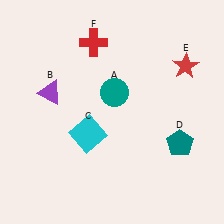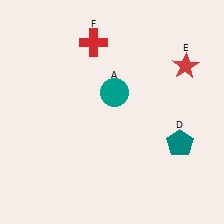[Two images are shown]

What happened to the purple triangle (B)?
The purple triangle (B) was removed in Image 2. It was in the top-left area of Image 1.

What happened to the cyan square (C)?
The cyan square (C) was removed in Image 2. It was in the bottom-left area of Image 1.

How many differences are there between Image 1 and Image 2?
There are 2 differences between the two images.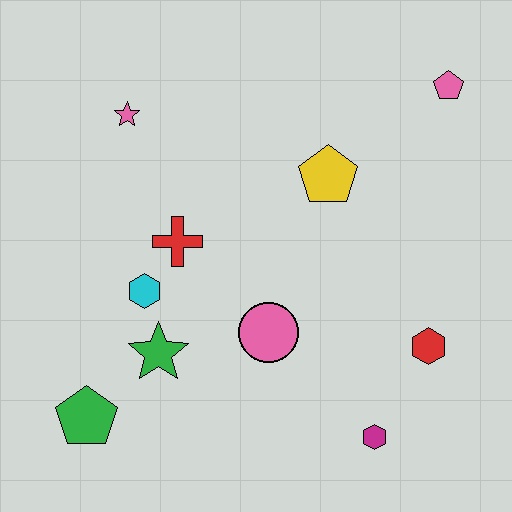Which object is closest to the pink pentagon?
The yellow pentagon is closest to the pink pentagon.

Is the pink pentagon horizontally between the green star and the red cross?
No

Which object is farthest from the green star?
The pink pentagon is farthest from the green star.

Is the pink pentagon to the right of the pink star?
Yes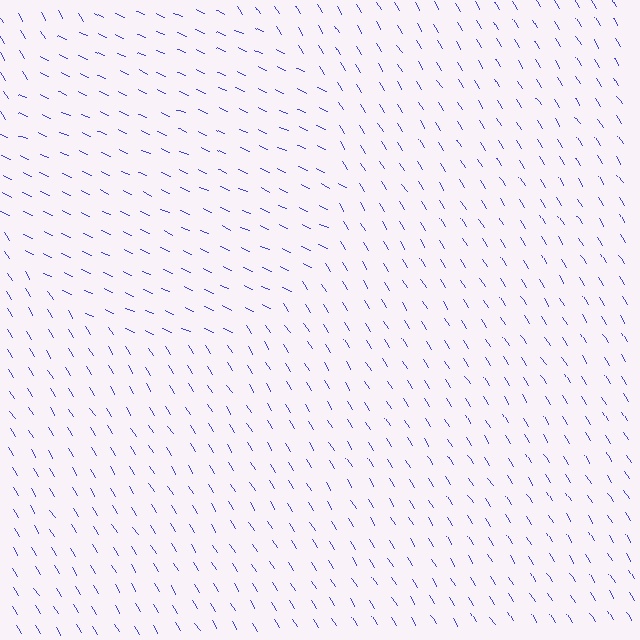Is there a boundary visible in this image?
Yes, there is a texture boundary formed by a change in line orientation.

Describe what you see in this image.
The image is filled with small blue line segments. A circle region in the image has lines oriented differently from the surrounding lines, creating a visible texture boundary.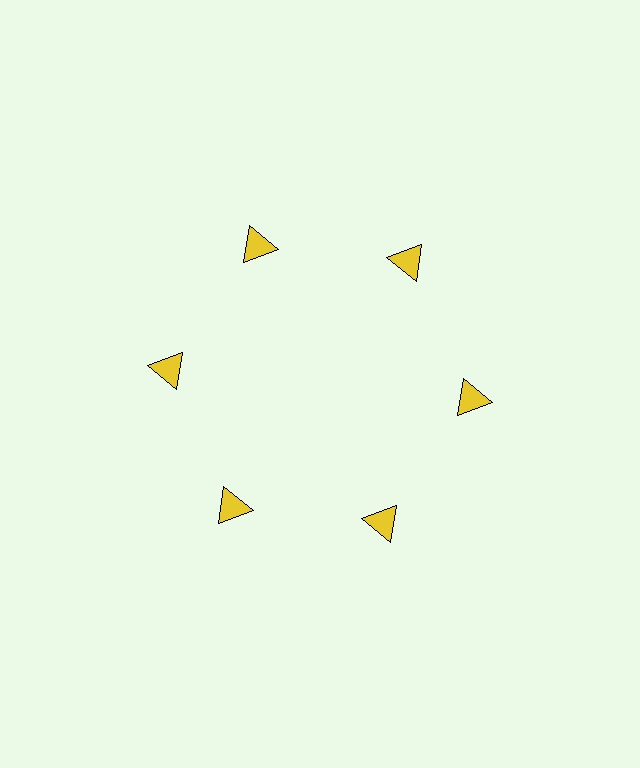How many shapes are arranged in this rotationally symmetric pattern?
There are 6 shapes, arranged in 6 groups of 1.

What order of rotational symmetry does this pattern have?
This pattern has 6-fold rotational symmetry.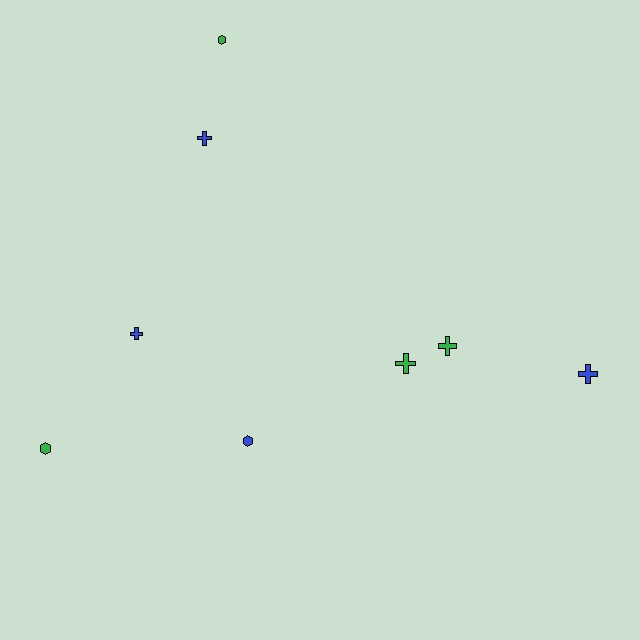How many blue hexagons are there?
There is 1 blue hexagon.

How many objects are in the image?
There are 8 objects.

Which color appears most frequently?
Green, with 4 objects.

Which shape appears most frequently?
Cross, with 5 objects.